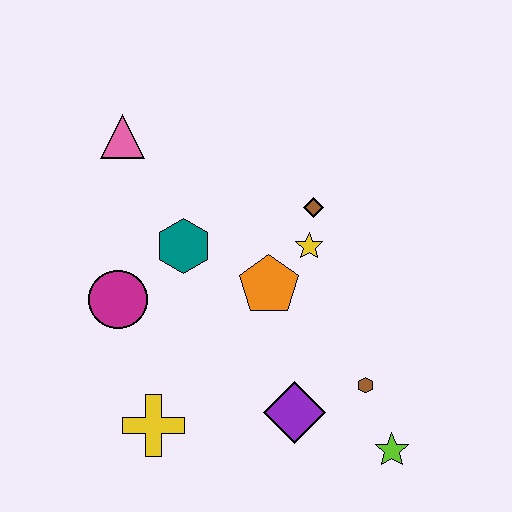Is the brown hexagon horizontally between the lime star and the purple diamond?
Yes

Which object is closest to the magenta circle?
The teal hexagon is closest to the magenta circle.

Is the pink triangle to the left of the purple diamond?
Yes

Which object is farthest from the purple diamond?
The pink triangle is farthest from the purple diamond.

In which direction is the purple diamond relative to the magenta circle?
The purple diamond is to the right of the magenta circle.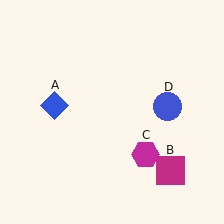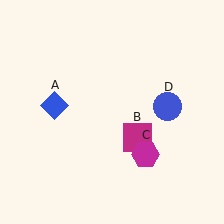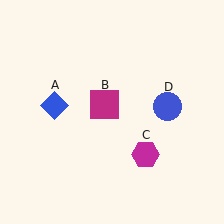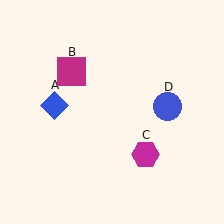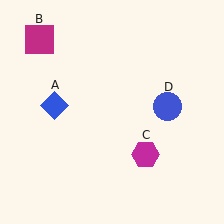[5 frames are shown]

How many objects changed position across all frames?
1 object changed position: magenta square (object B).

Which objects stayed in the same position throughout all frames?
Blue diamond (object A) and magenta hexagon (object C) and blue circle (object D) remained stationary.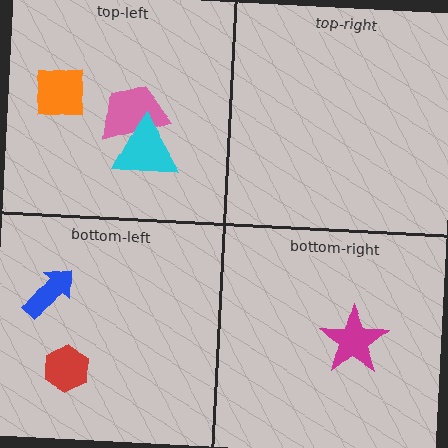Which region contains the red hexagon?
The bottom-left region.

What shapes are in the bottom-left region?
The blue arrow, the red hexagon.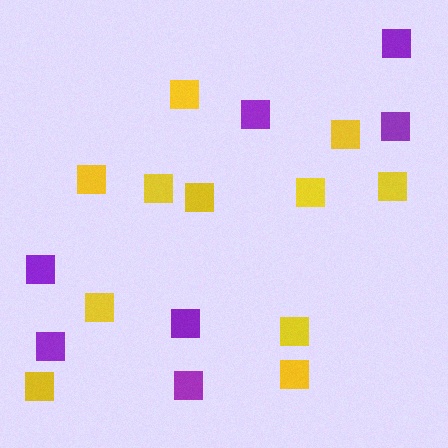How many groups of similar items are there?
There are 2 groups: one group of yellow squares (11) and one group of purple squares (7).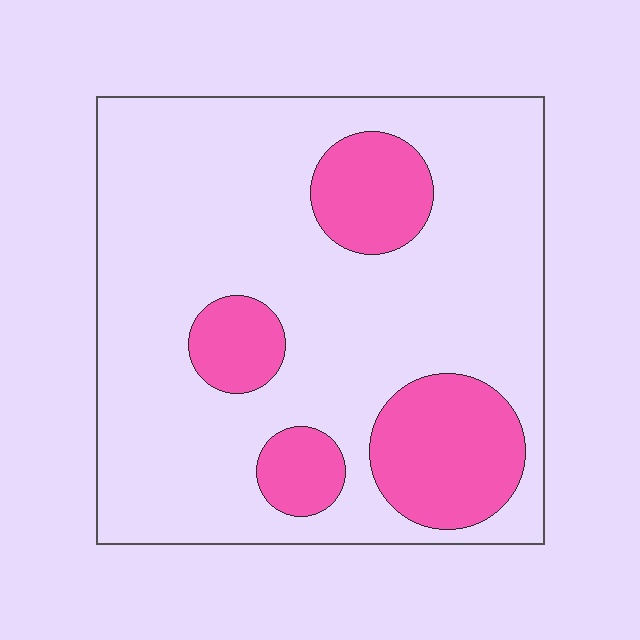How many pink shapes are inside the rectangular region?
4.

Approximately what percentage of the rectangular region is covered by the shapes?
Approximately 25%.